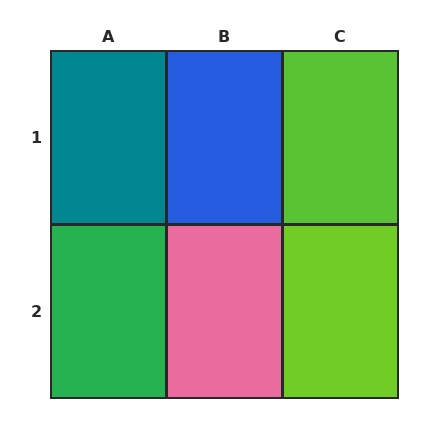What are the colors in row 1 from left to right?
Teal, blue, lime.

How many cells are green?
1 cell is green.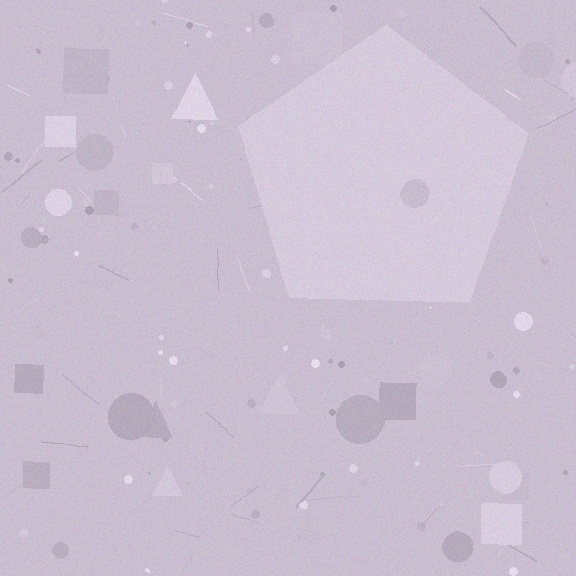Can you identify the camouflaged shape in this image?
The camouflaged shape is a pentagon.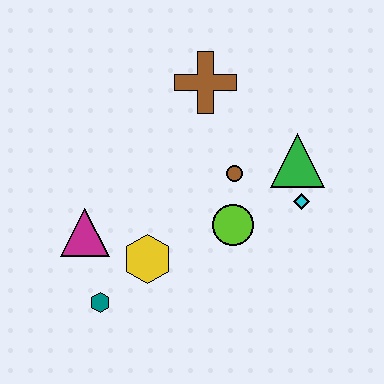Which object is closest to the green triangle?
The cyan diamond is closest to the green triangle.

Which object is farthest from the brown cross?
The teal hexagon is farthest from the brown cross.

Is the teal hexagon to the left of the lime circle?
Yes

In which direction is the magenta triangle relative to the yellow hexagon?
The magenta triangle is to the left of the yellow hexagon.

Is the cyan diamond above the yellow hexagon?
Yes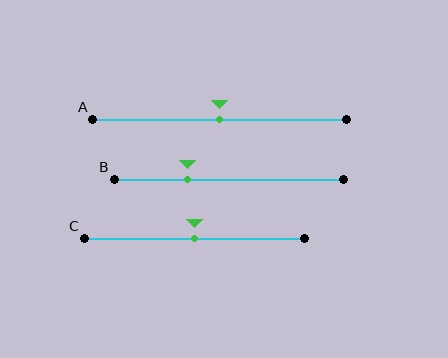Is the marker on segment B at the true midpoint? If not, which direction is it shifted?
No, the marker on segment B is shifted to the left by about 18% of the segment length.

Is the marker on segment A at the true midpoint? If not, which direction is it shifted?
Yes, the marker on segment A is at the true midpoint.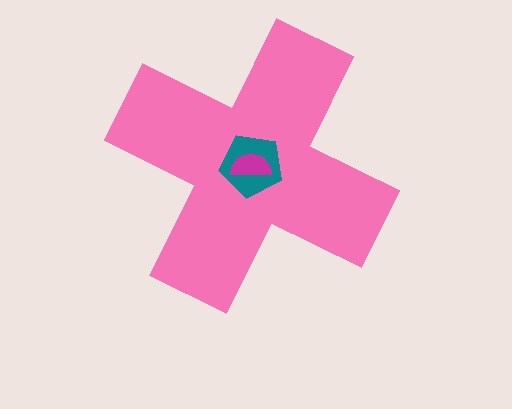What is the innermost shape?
The magenta semicircle.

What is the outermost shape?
The pink cross.